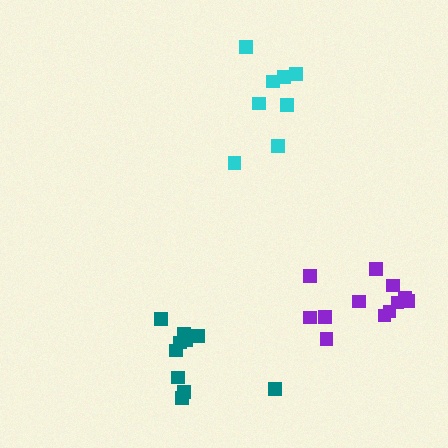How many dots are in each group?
Group 1: 8 dots, Group 2: 10 dots, Group 3: 12 dots (30 total).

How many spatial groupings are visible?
There are 3 spatial groupings.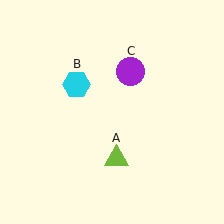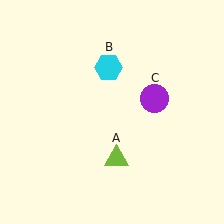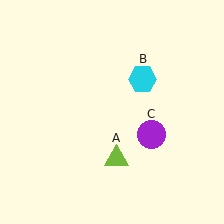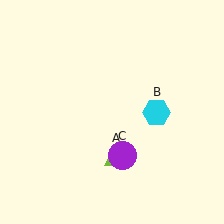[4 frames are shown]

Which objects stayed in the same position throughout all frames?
Lime triangle (object A) remained stationary.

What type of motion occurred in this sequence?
The cyan hexagon (object B), purple circle (object C) rotated clockwise around the center of the scene.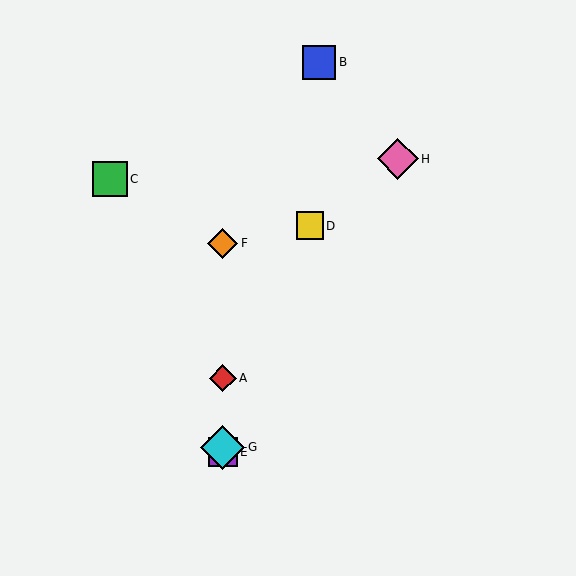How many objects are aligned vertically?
4 objects (A, E, F, G) are aligned vertically.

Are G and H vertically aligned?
No, G is at x≈223 and H is at x≈398.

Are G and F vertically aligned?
Yes, both are at x≈223.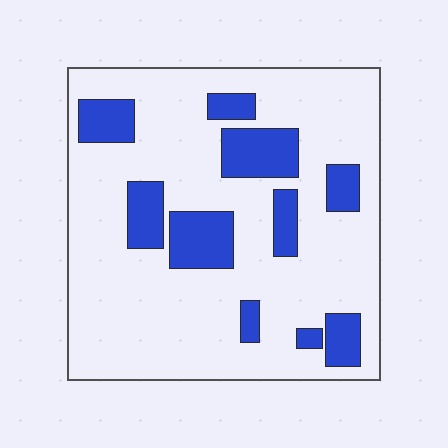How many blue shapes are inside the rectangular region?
10.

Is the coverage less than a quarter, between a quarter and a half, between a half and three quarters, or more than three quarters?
Less than a quarter.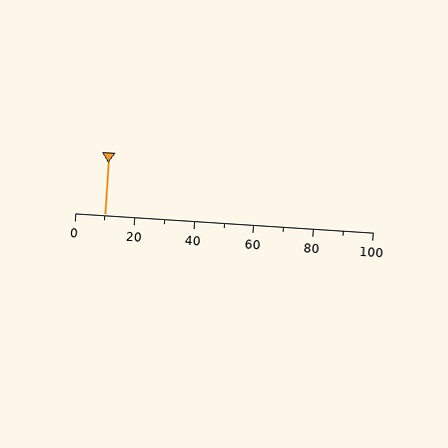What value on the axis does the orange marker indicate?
The marker indicates approximately 10.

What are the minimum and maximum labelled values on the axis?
The axis runs from 0 to 100.